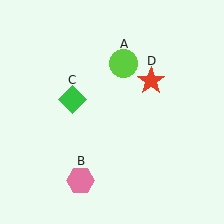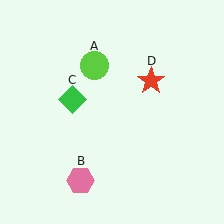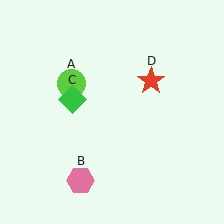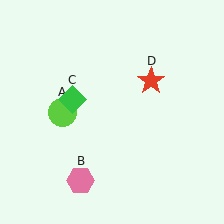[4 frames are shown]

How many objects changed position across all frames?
1 object changed position: lime circle (object A).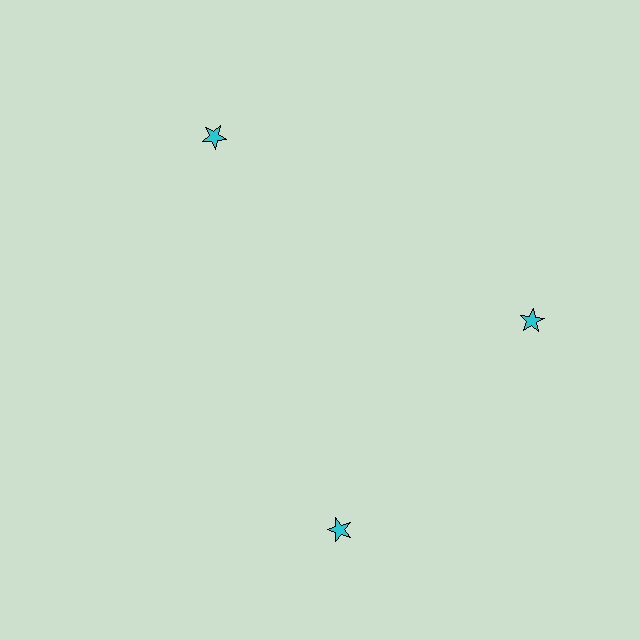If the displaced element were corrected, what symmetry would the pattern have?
It would have 3-fold rotational symmetry — the pattern would map onto itself every 120 degrees.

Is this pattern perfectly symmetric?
No. The 3 cyan stars are arranged in a ring, but one element near the 7 o'clock position is rotated out of alignment along the ring, breaking the 3-fold rotational symmetry.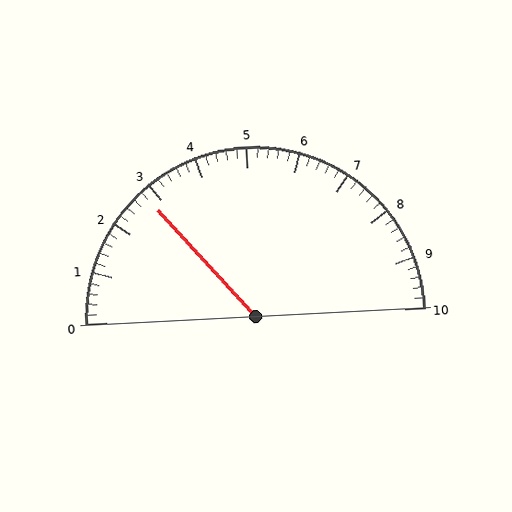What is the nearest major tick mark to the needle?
The nearest major tick mark is 3.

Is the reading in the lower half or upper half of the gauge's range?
The reading is in the lower half of the range (0 to 10).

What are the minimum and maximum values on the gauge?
The gauge ranges from 0 to 10.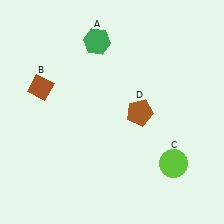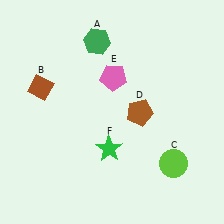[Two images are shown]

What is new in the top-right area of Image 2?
A pink pentagon (E) was added in the top-right area of Image 2.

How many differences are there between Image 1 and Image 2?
There are 2 differences between the two images.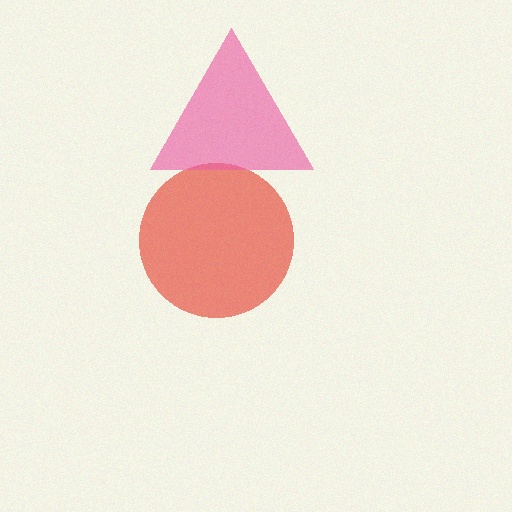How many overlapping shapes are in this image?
There are 2 overlapping shapes in the image.